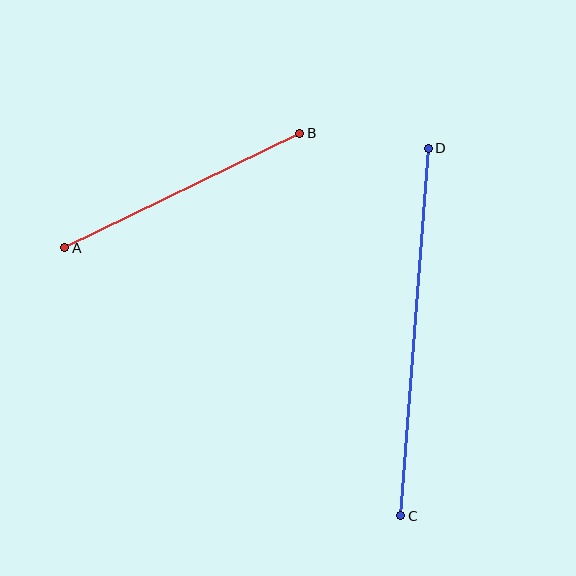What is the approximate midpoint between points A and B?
The midpoint is at approximately (182, 190) pixels.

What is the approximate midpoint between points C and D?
The midpoint is at approximately (414, 332) pixels.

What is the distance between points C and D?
The distance is approximately 368 pixels.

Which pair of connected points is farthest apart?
Points C and D are farthest apart.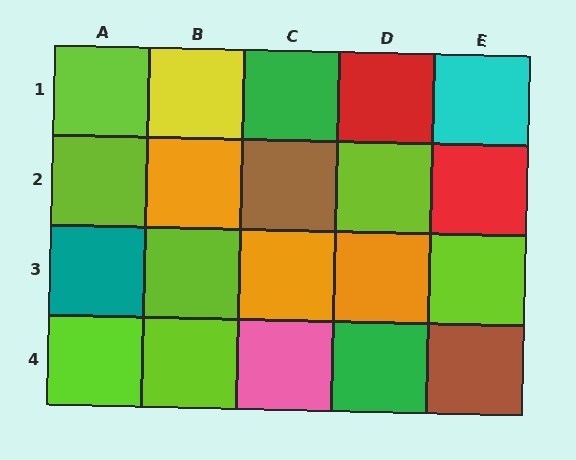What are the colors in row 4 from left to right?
Lime, lime, pink, green, brown.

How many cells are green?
2 cells are green.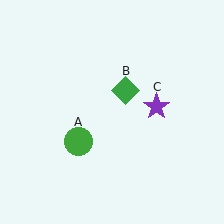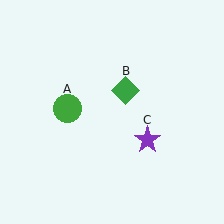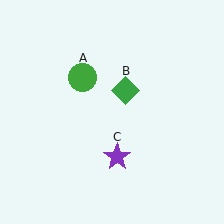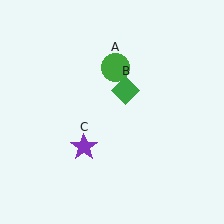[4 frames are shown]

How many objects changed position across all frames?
2 objects changed position: green circle (object A), purple star (object C).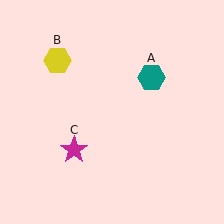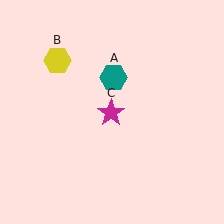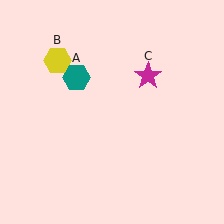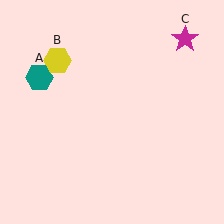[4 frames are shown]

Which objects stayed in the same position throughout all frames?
Yellow hexagon (object B) remained stationary.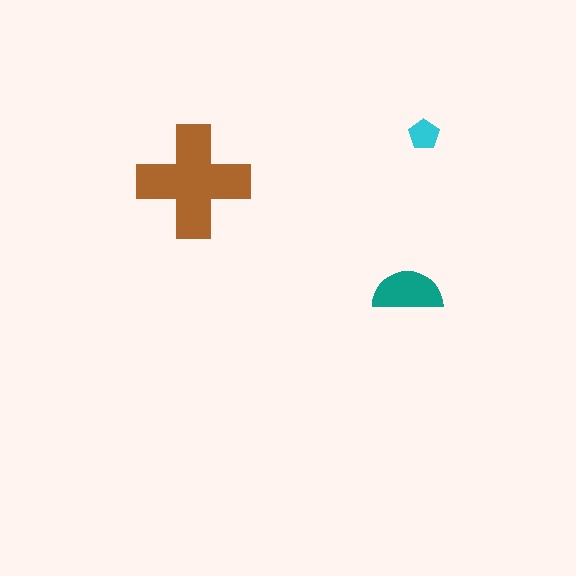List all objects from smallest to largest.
The cyan pentagon, the teal semicircle, the brown cross.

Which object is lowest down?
The teal semicircle is bottommost.